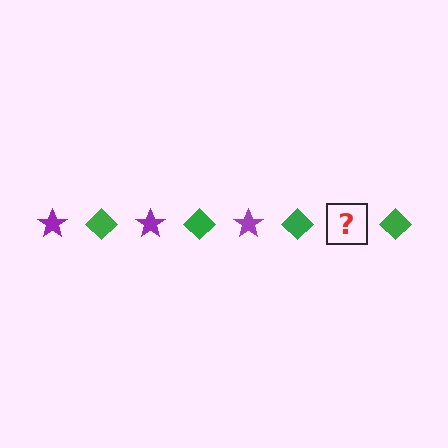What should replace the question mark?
The question mark should be replaced with a purple star.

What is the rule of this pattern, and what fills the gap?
The rule is that the pattern alternates between purple star and green diamond. The gap should be filled with a purple star.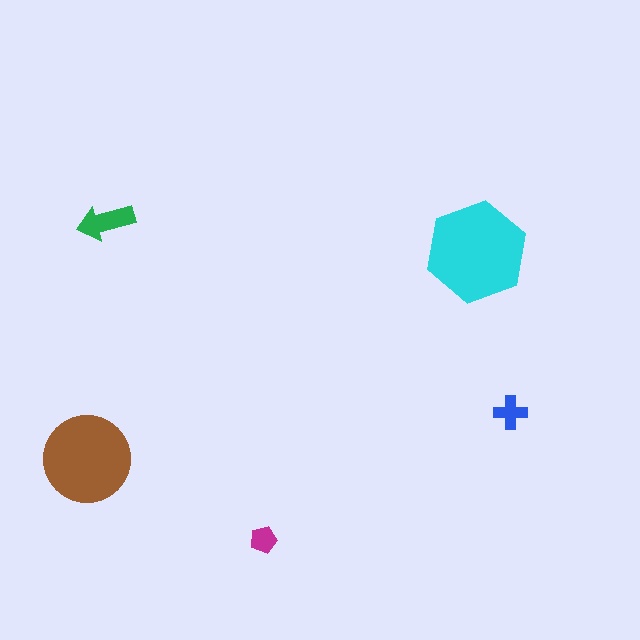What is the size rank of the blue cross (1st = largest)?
4th.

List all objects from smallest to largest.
The magenta pentagon, the blue cross, the green arrow, the brown circle, the cyan hexagon.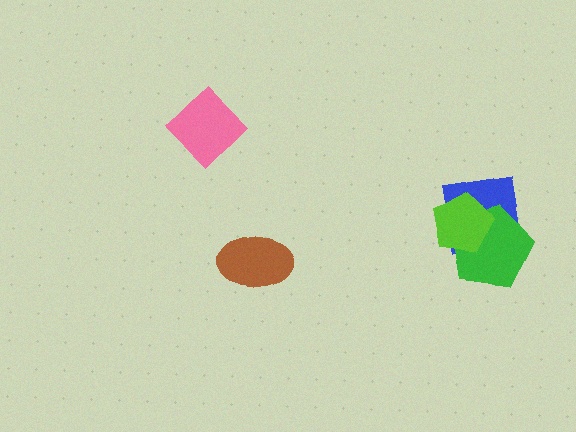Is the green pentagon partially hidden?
Yes, it is partially covered by another shape.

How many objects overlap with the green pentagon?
2 objects overlap with the green pentagon.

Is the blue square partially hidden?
Yes, it is partially covered by another shape.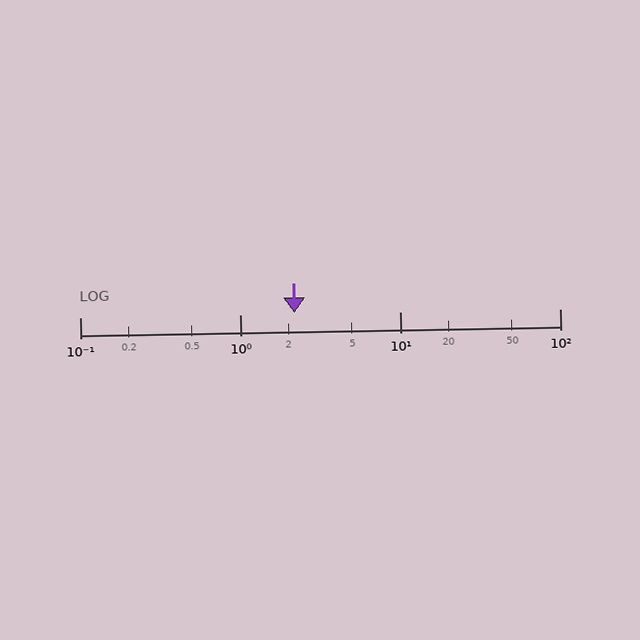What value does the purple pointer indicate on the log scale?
The pointer indicates approximately 2.2.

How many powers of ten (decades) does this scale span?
The scale spans 3 decades, from 0.1 to 100.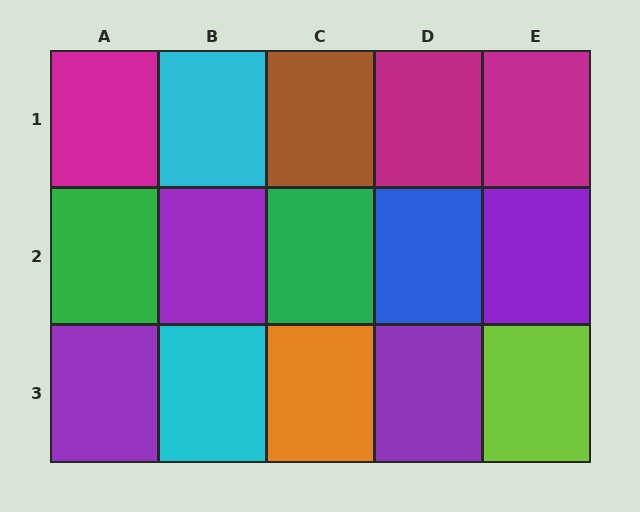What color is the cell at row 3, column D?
Purple.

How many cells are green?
2 cells are green.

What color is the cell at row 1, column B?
Cyan.